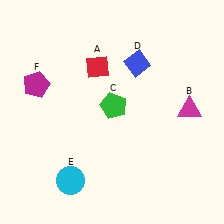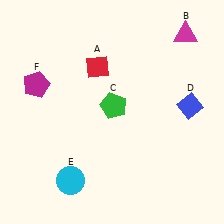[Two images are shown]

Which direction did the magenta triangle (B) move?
The magenta triangle (B) moved up.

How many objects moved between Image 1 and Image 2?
2 objects moved between the two images.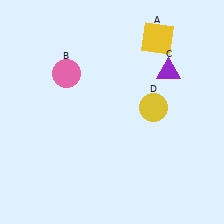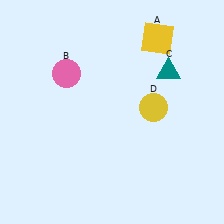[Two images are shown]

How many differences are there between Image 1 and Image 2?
There is 1 difference between the two images.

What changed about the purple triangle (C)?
In Image 1, C is purple. In Image 2, it changed to teal.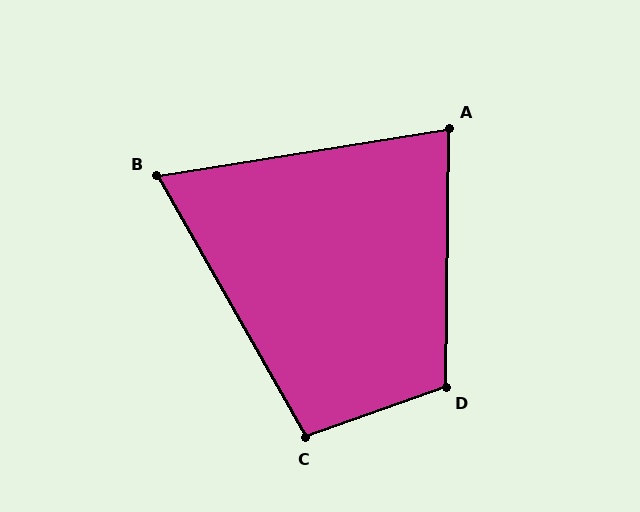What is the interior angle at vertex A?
Approximately 80 degrees (acute).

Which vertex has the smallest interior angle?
B, at approximately 70 degrees.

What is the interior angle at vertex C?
Approximately 100 degrees (obtuse).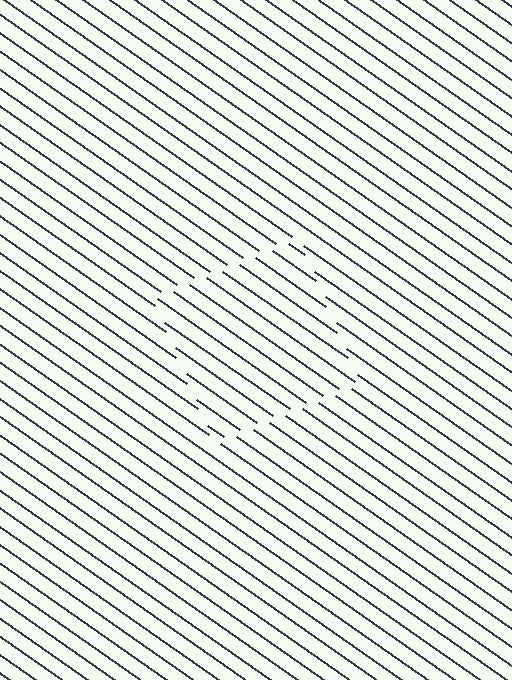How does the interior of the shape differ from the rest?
The interior of the shape contains the same grating, shifted by half a period — the contour is defined by the phase discontinuity where line-ends from the inner and outer gratings abut.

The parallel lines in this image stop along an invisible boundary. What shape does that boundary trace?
An illusory square. The interior of the shape contains the same grating, shifted by half a period — the contour is defined by the phase discontinuity where line-ends from the inner and outer gratings abut.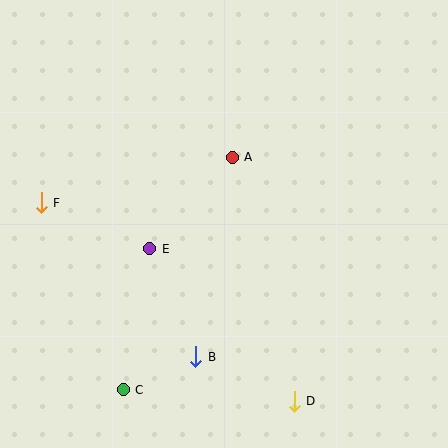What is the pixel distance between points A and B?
The distance between A and B is 203 pixels.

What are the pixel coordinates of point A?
Point A is at (232, 157).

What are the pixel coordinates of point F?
Point F is at (41, 203).